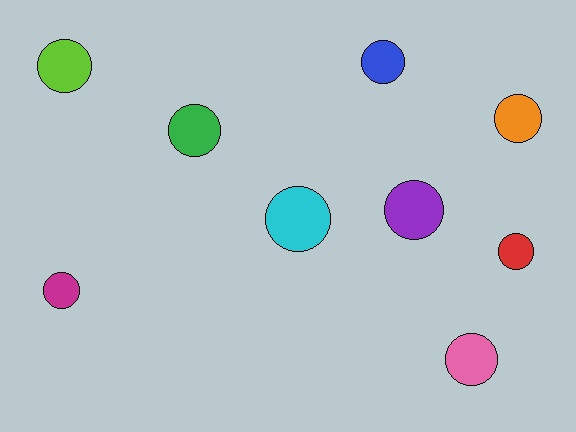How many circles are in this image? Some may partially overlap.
There are 9 circles.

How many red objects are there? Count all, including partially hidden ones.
There is 1 red object.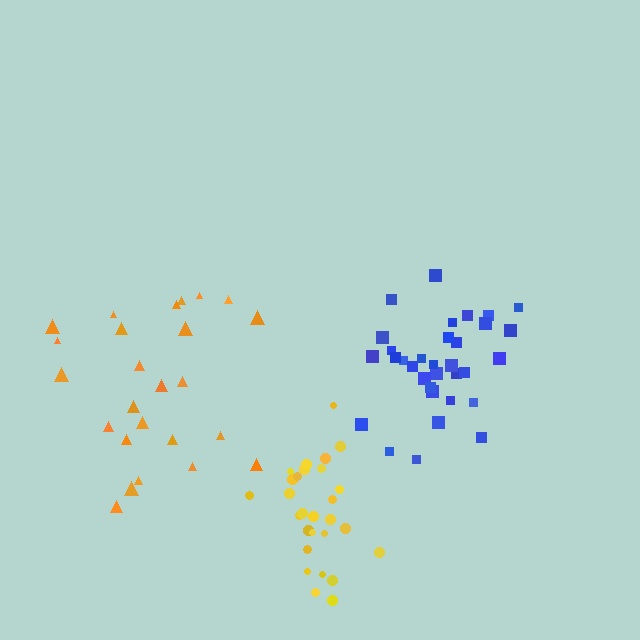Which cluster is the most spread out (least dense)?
Orange.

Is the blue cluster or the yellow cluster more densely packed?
Blue.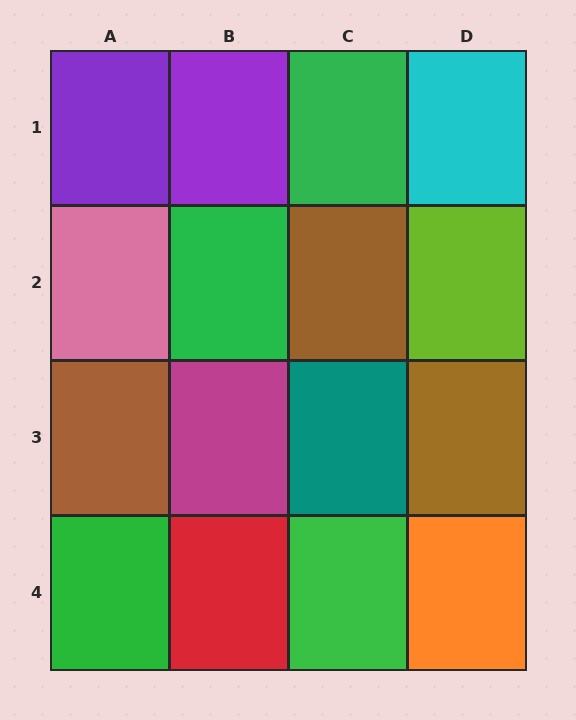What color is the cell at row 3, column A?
Brown.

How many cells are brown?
3 cells are brown.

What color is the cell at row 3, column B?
Magenta.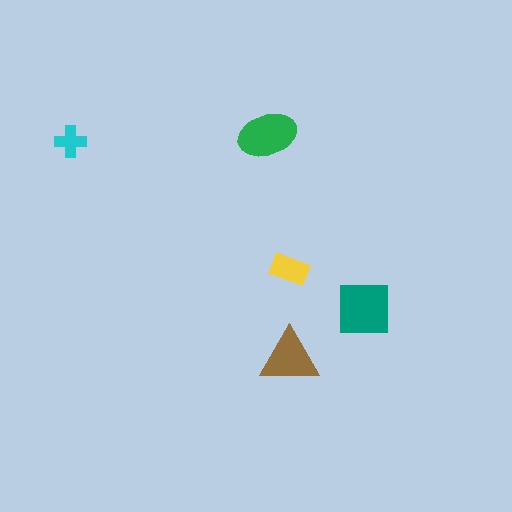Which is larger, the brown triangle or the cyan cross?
The brown triangle.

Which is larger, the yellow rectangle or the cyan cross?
The yellow rectangle.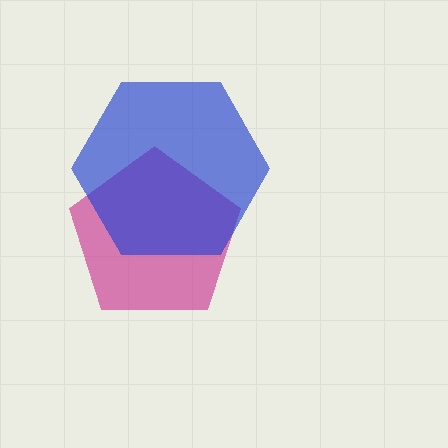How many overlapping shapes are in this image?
There are 2 overlapping shapes in the image.